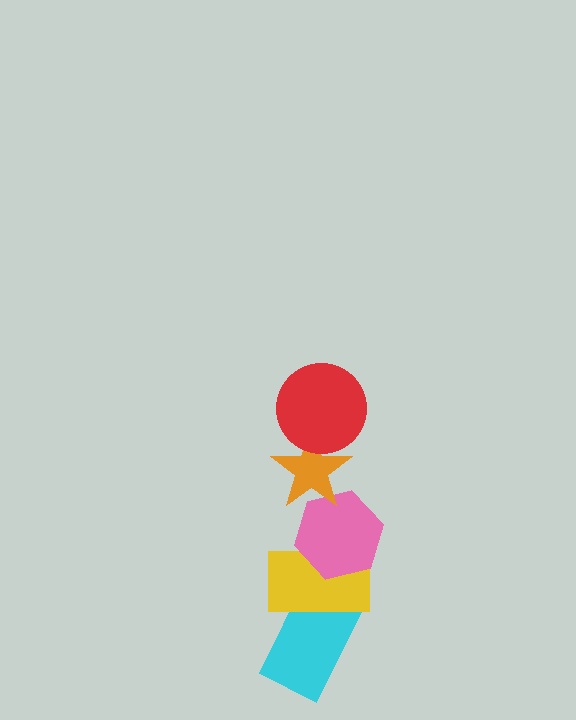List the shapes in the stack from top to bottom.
From top to bottom: the red circle, the orange star, the pink hexagon, the yellow rectangle, the cyan rectangle.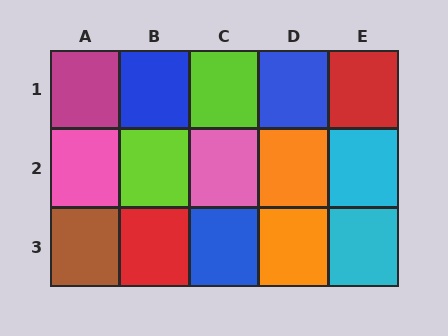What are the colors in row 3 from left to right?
Brown, red, blue, orange, cyan.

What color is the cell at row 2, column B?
Lime.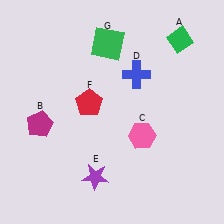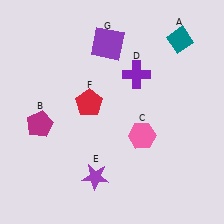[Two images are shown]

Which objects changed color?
A changed from green to teal. D changed from blue to purple. G changed from green to purple.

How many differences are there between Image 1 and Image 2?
There are 3 differences between the two images.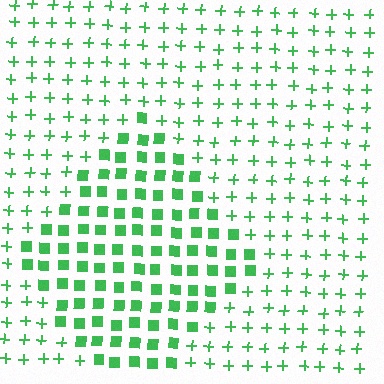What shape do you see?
I see a diamond.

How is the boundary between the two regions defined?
The boundary is defined by a change in element shape: squares inside vs. plus signs outside. All elements share the same color and spacing.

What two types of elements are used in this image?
The image uses squares inside the diamond region and plus signs outside it.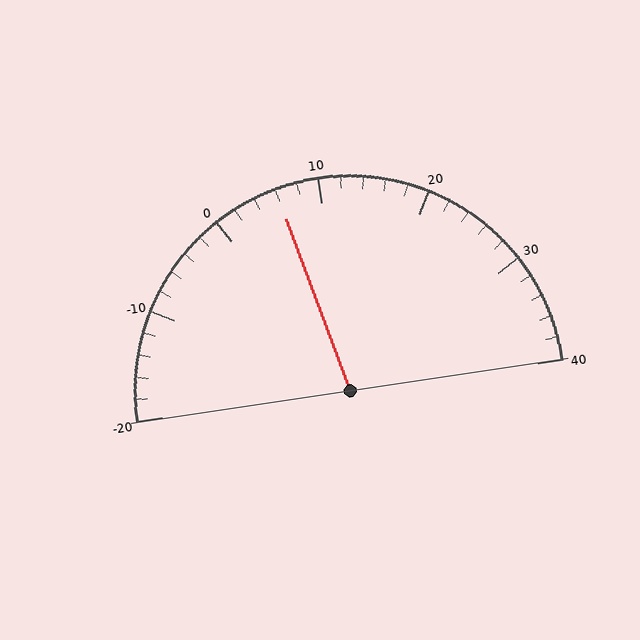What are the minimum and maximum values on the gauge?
The gauge ranges from -20 to 40.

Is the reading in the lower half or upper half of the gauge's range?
The reading is in the lower half of the range (-20 to 40).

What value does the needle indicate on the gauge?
The needle indicates approximately 6.